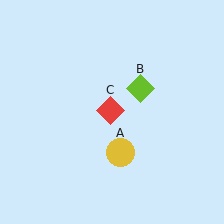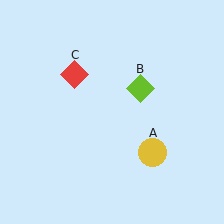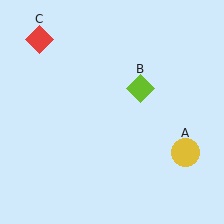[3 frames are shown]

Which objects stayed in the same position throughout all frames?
Lime diamond (object B) remained stationary.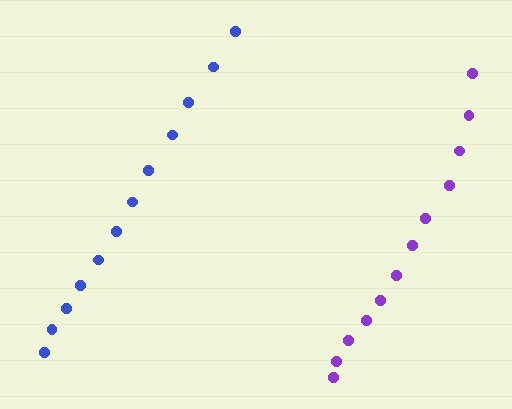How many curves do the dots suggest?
There are 2 distinct paths.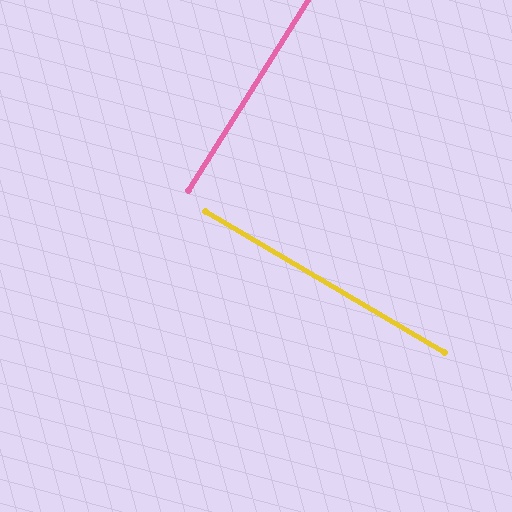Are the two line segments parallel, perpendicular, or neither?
Perpendicular — they meet at approximately 89°.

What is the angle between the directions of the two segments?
Approximately 89 degrees.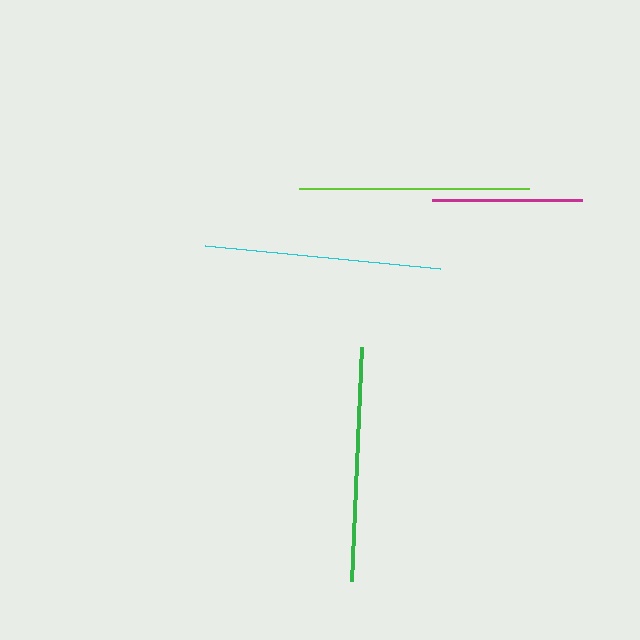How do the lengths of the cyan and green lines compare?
The cyan and green lines are approximately the same length.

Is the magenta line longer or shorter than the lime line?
The lime line is longer than the magenta line.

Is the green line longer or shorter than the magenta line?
The green line is longer than the magenta line.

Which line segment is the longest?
The cyan line is the longest at approximately 236 pixels.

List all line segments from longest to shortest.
From longest to shortest: cyan, green, lime, magenta.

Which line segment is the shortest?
The magenta line is the shortest at approximately 150 pixels.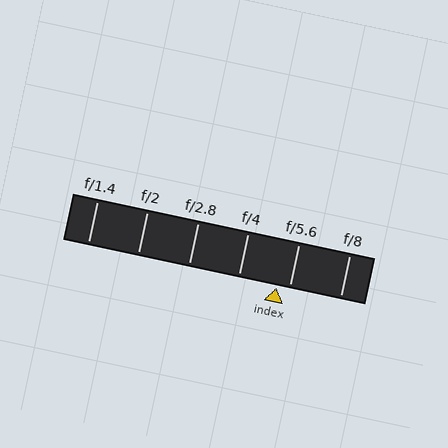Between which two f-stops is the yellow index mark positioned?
The index mark is between f/4 and f/5.6.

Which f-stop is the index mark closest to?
The index mark is closest to f/5.6.